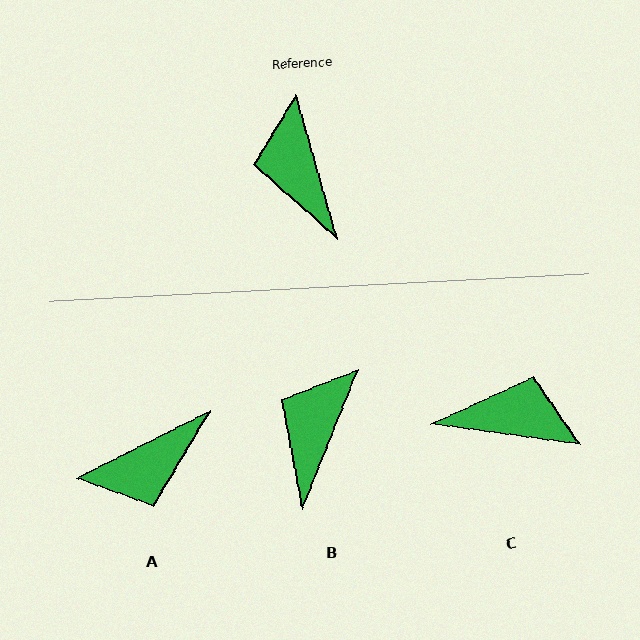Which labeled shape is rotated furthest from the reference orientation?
C, about 114 degrees away.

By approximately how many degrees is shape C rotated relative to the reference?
Approximately 114 degrees clockwise.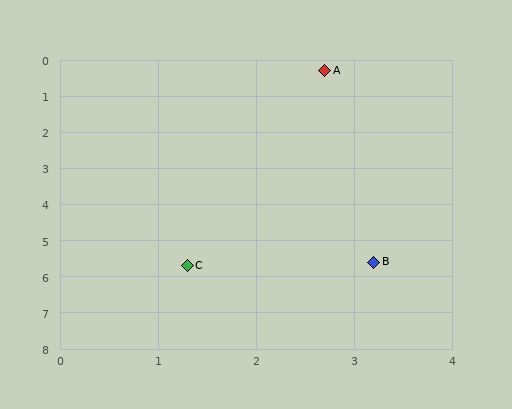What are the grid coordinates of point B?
Point B is at approximately (3.2, 5.6).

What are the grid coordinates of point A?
Point A is at approximately (2.7, 0.3).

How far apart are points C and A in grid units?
Points C and A are about 5.6 grid units apart.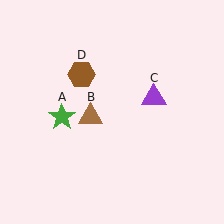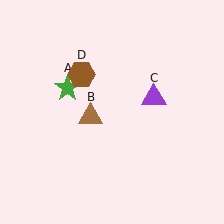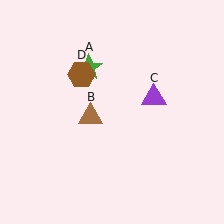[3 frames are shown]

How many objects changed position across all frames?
1 object changed position: green star (object A).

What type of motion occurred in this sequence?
The green star (object A) rotated clockwise around the center of the scene.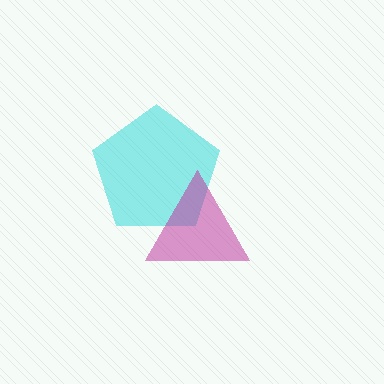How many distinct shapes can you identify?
There are 2 distinct shapes: a cyan pentagon, a magenta triangle.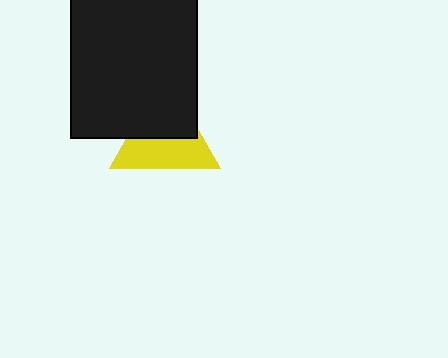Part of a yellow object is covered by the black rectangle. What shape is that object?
It is a triangle.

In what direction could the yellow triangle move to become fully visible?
The yellow triangle could move down. That would shift it out from behind the black rectangle entirely.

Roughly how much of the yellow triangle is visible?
About half of it is visible (roughly 52%).